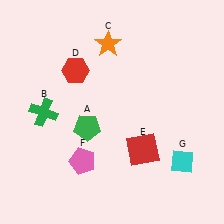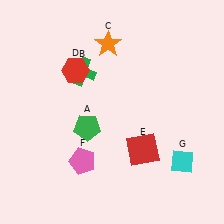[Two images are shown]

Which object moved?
The green cross (B) moved up.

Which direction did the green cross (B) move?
The green cross (B) moved up.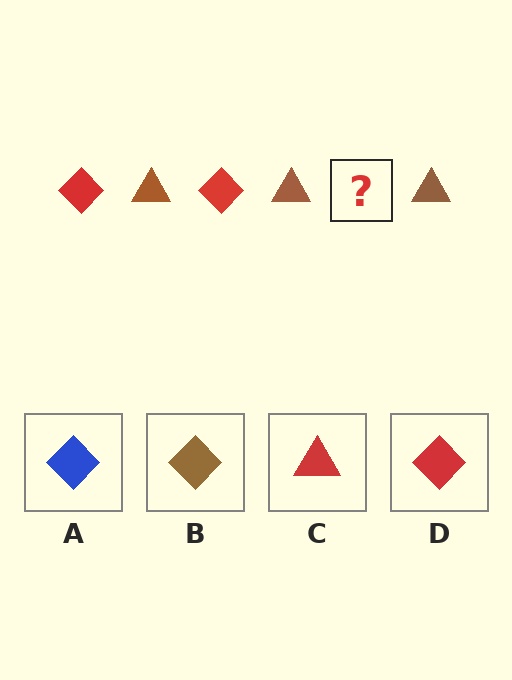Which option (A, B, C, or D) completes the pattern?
D.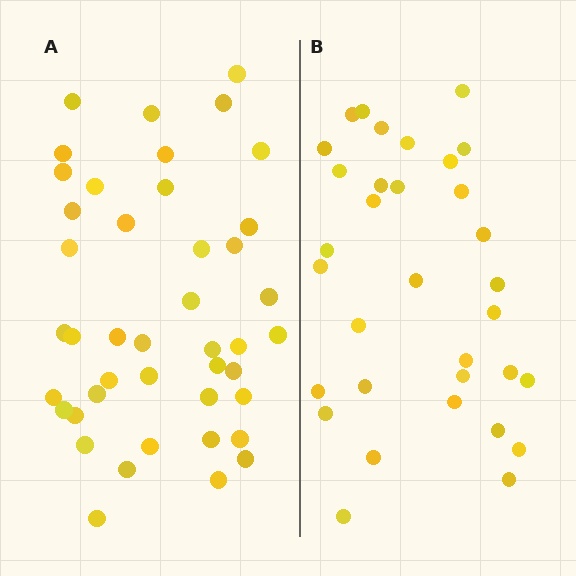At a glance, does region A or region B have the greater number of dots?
Region A (the left region) has more dots.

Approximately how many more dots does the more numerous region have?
Region A has roughly 10 or so more dots than region B.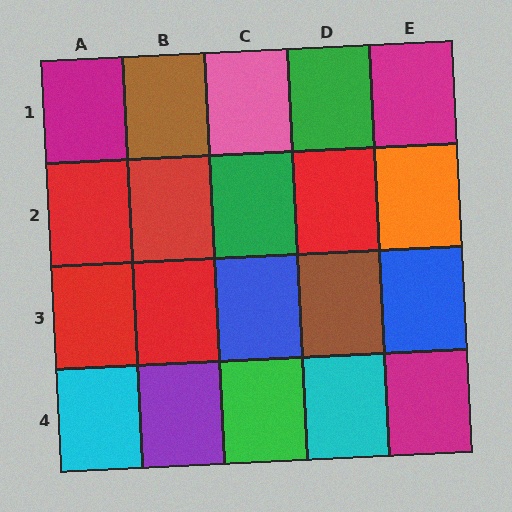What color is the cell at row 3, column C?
Blue.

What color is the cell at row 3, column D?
Brown.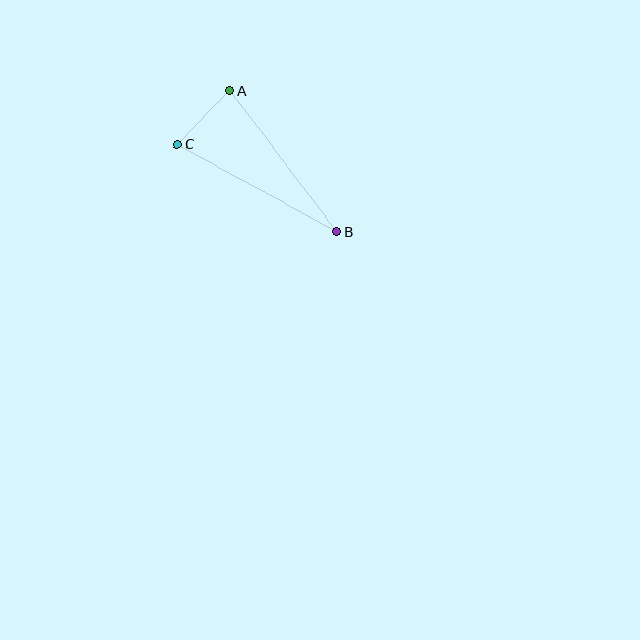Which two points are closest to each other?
Points A and C are closest to each other.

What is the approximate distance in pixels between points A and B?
The distance between A and B is approximately 178 pixels.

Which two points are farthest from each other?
Points B and C are farthest from each other.